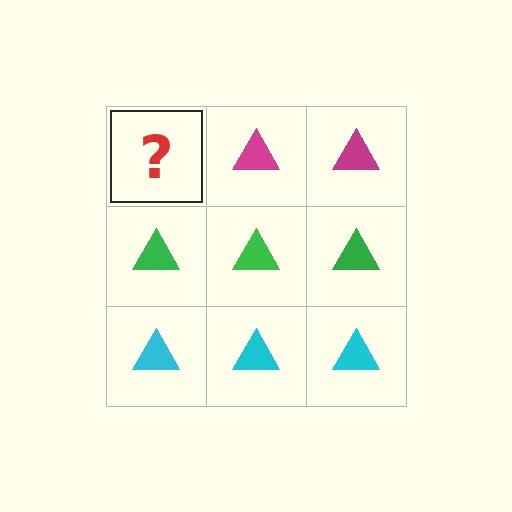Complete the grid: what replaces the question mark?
The question mark should be replaced with a magenta triangle.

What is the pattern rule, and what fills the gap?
The rule is that each row has a consistent color. The gap should be filled with a magenta triangle.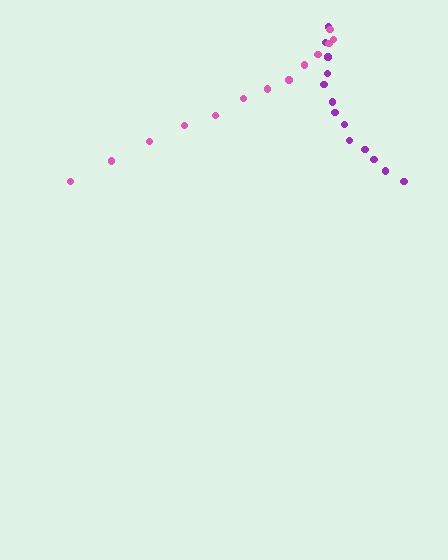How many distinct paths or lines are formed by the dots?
There are 2 distinct paths.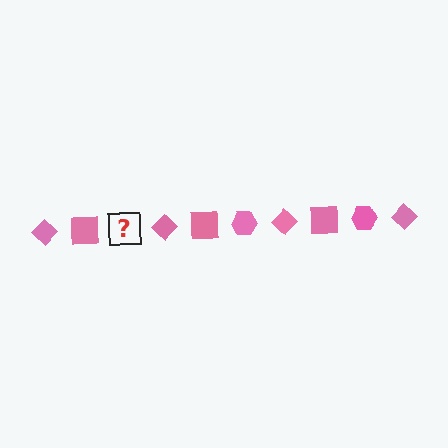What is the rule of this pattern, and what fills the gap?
The rule is that the pattern cycles through diamond, square, hexagon shapes in pink. The gap should be filled with a pink hexagon.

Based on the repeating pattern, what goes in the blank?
The blank should be a pink hexagon.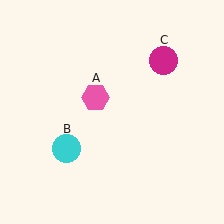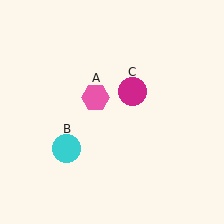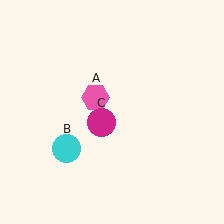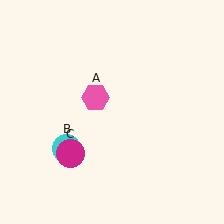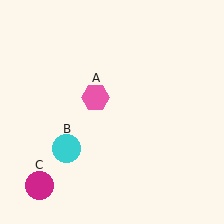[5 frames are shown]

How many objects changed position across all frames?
1 object changed position: magenta circle (object C).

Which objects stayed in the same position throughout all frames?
Pink hexagon (object A) and cyan circle (object B) remained stationary.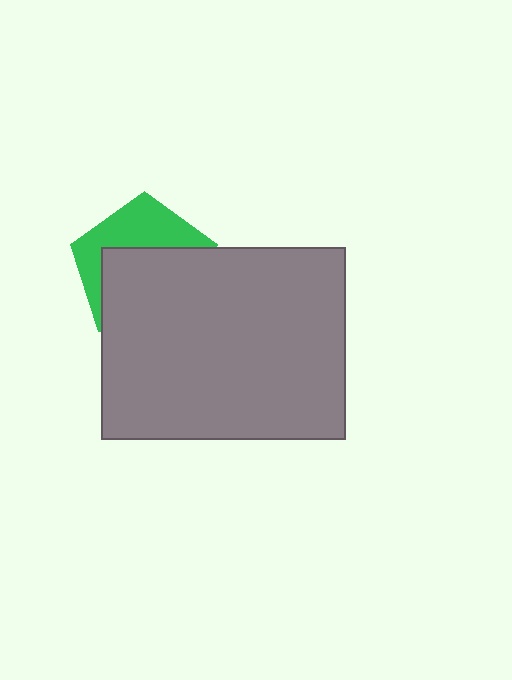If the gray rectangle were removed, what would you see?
You would see the complete green pentagon.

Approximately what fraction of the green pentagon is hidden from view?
Roughly 60% of the green pentagon is hidden behind the gray rectangle.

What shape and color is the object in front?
The object in front is a gray rectangle.